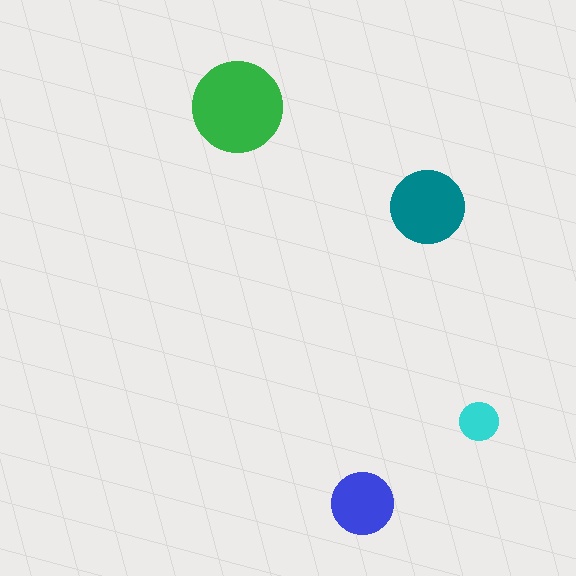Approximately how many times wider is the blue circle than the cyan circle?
About 1.5 times wider.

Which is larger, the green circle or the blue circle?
The green one.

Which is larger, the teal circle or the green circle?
The green one.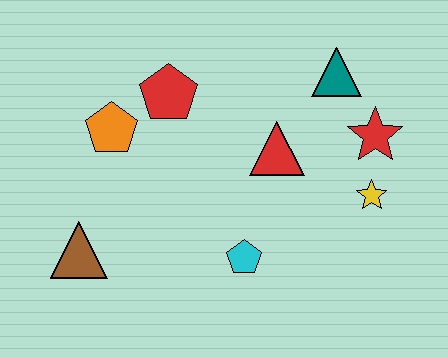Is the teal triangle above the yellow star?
Yes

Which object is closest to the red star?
The yellow star is closest to the red star.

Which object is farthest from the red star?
The brown triangle is farthest from the red star.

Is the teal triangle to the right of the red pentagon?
Yes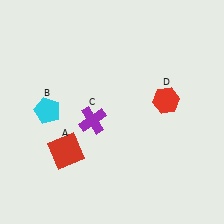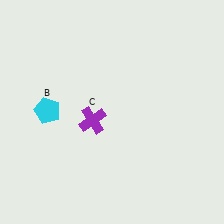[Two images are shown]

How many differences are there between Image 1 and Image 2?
There are 2 differences between the two images.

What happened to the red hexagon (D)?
The red hexagon (D) was removed in Image 2. It was in the top-right area of Image 1.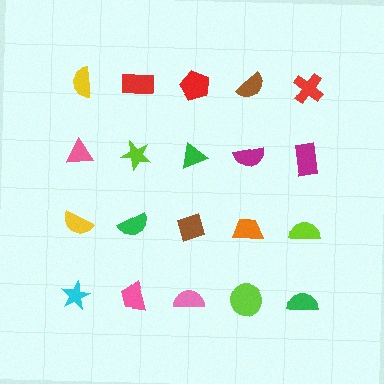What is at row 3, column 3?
A brown diamond.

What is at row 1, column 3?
A red pentagon.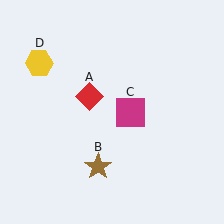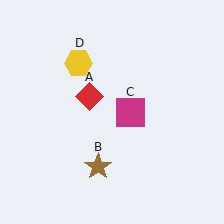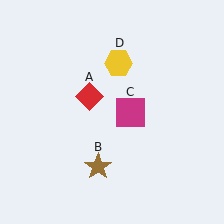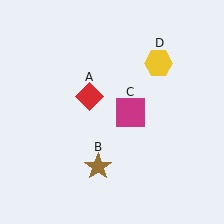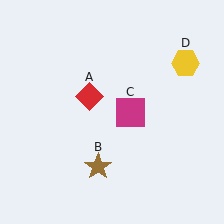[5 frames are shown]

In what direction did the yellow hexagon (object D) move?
The yellow hexagon (object D) moved right.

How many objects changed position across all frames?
1 object changed position: yellow hexagon (object D).